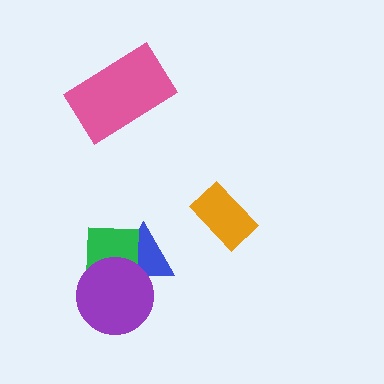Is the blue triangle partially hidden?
Yes, it is partially covered by another shape.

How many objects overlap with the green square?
2 objects overlap with the green square.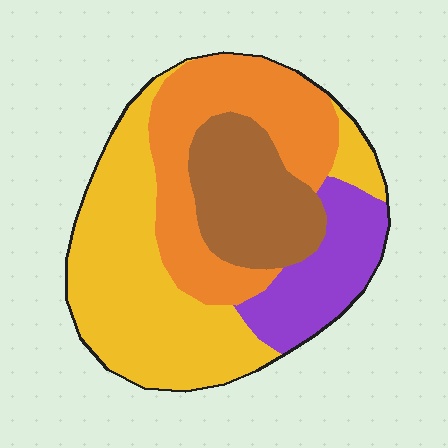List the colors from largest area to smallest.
From largest to smallest: yellow, orange, brown, purple.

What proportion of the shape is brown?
Brown takes up about one fifth (1/5) of the shape.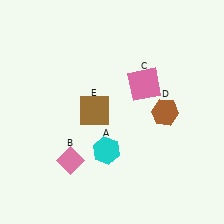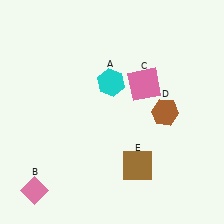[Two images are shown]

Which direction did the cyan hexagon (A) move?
The cyan hexagon (A) moved up.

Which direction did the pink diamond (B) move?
The pink diamond (B) moved left.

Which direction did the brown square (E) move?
The brown square (E) moved down.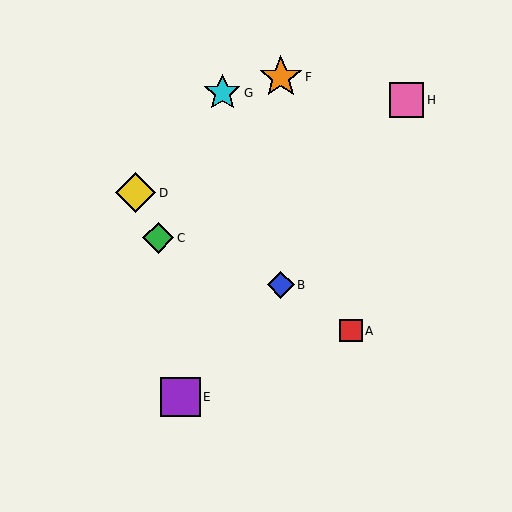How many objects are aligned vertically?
2 objects (B, F) are aligned vertically.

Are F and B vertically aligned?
Yes, both are at x≈281.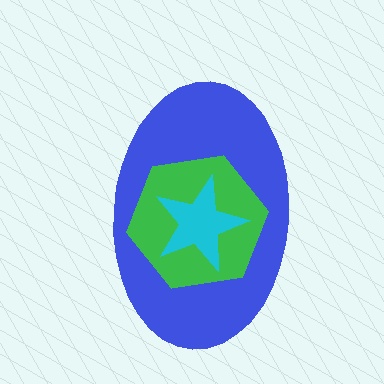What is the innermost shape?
The cyan star.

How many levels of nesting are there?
3.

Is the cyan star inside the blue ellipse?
Yes.